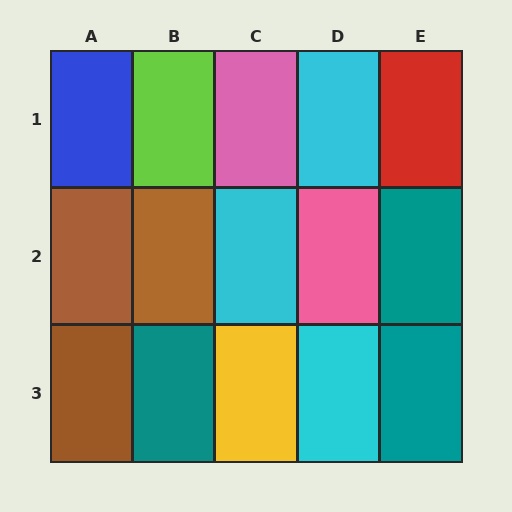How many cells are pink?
2 cells are pink.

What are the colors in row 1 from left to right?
Blue, lime, pink, cyan, red.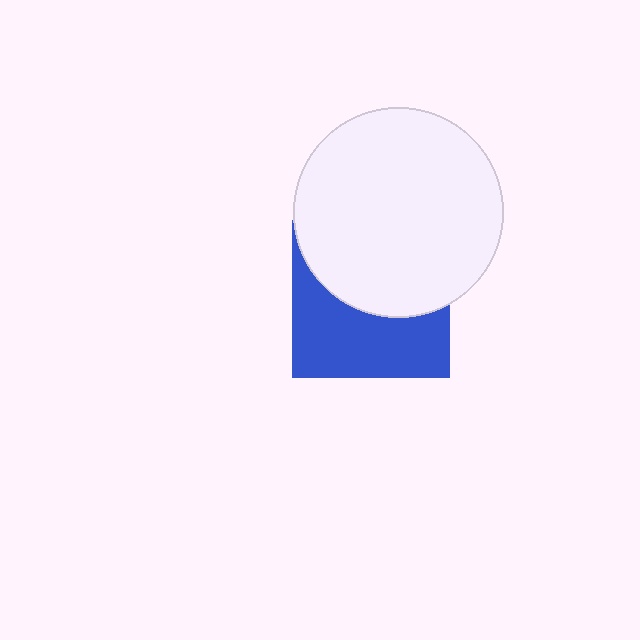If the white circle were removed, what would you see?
You would see the complete blue square.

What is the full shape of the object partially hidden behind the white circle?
The partially hidden object is a blue square.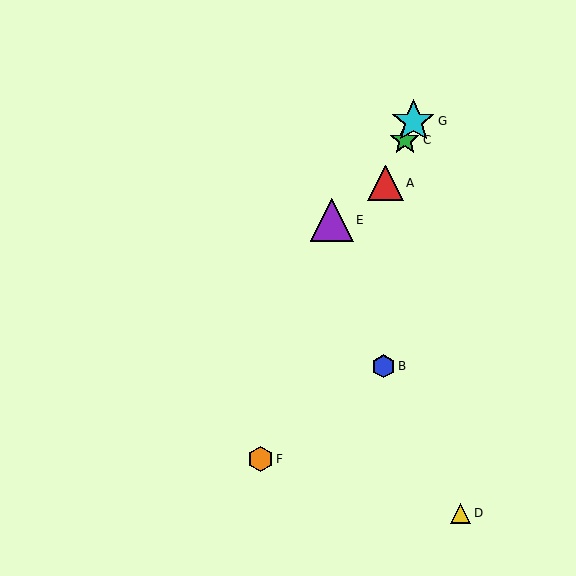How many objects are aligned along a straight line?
4 objects (A, C, F, G) are aligned along a straight line.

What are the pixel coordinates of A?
Object A is at (386, 183).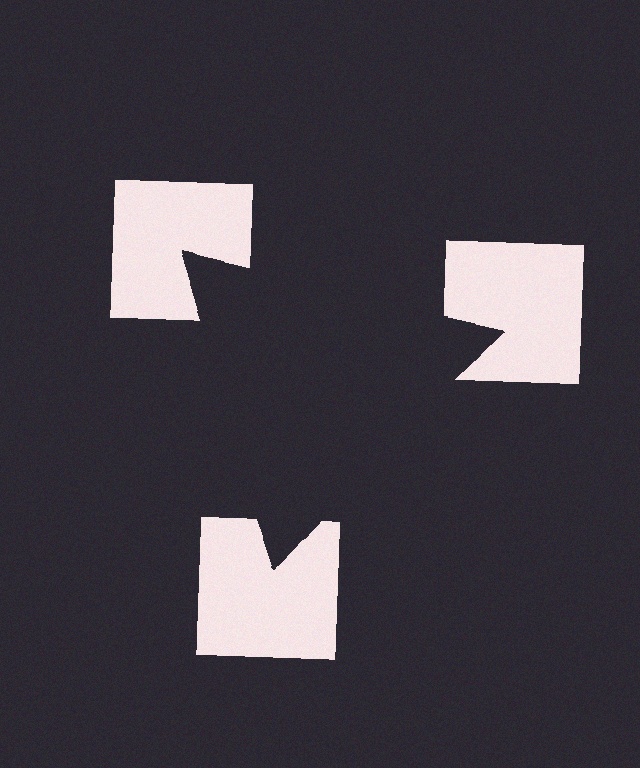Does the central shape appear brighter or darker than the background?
It typically appears slightly darker than the background, even though no actual brightness change is drawn.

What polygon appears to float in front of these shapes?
An illusory triangle — its edges are inferred from the aligned wedge cuts in the notched squares, not physically drawn.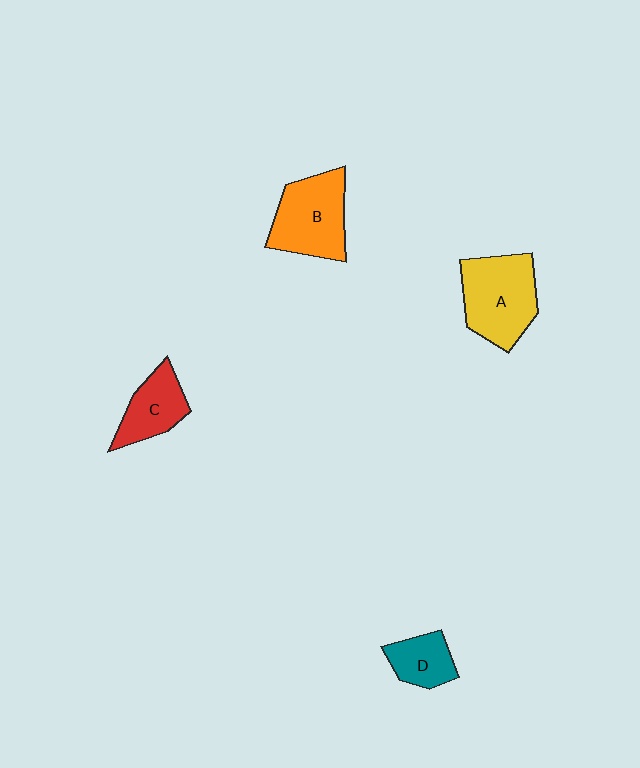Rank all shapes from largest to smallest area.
From largest to smallest: A (yellow), B (orange), C (red), D (teal).